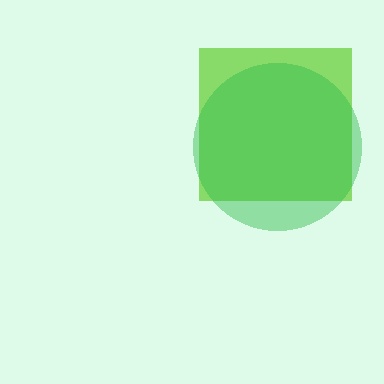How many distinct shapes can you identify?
There are 2 distinct shapes: a lime square, a green circle.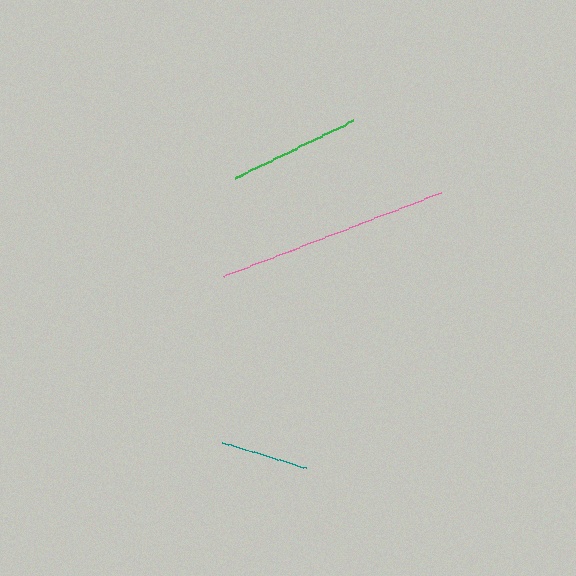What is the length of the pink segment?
The pink segment is approximately 233 pixels long.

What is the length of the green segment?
The green segment is approximately 132 pixels long.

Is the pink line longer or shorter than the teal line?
The pink line is longer than the teal line.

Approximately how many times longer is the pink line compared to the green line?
The pink line is approximately 1.8 times the length of the green line.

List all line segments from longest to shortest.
From longest to shortest: pink, green, teal.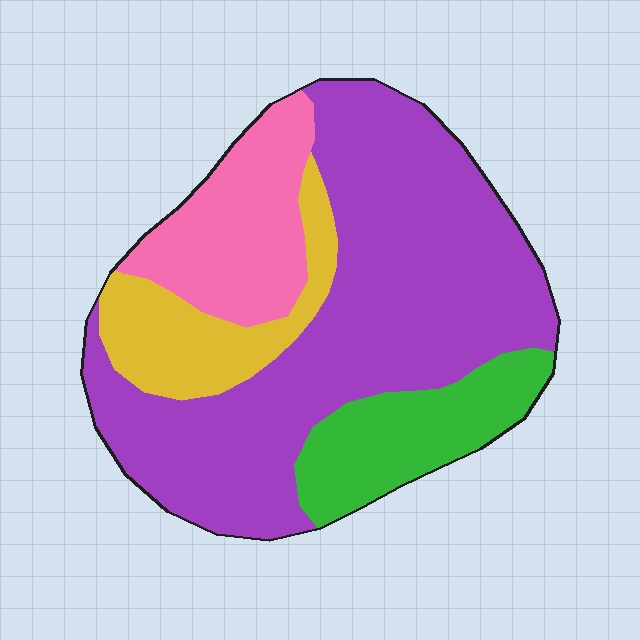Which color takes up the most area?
Purple, at roughly 55%.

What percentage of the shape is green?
Green takes up about one eighth (1/8) of the shape.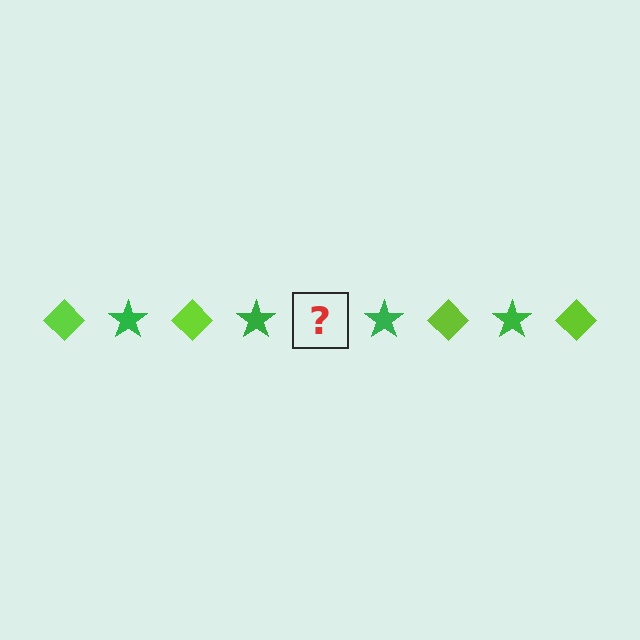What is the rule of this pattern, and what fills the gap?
The rule is that the pattern alternates between lime diamond and green star. The gap should be filled with a lime diamond.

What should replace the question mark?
The question mark should be replaced with a lime diamond.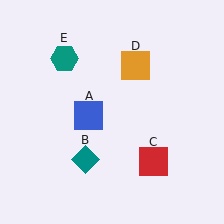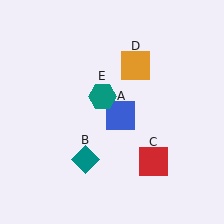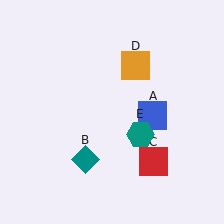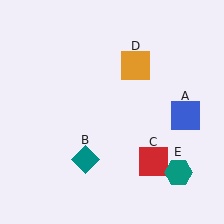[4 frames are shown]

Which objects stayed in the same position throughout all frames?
Teal diamond (object B) and red square (object C) and orange square (object D) remained stationary.